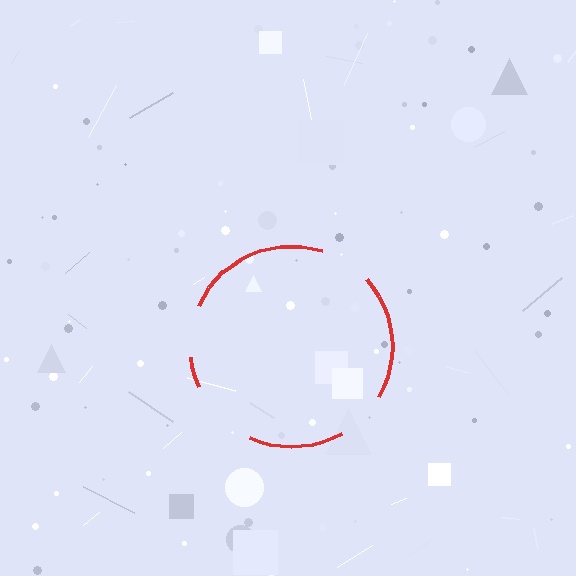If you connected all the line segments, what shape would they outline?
They would outline a circle.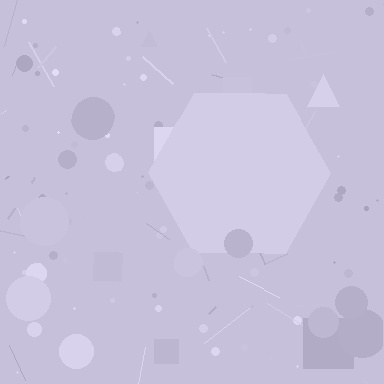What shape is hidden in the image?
A hexagon is hidden in the image.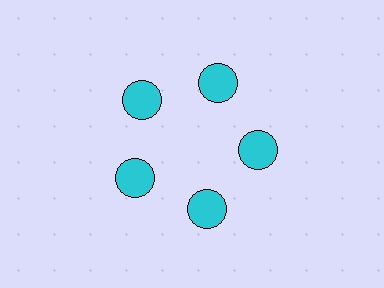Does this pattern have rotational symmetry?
Yes, this pattern has 5-fold rotational symmetry. It looks the same after rotating 72 degrees around the center.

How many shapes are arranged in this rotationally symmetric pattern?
There are 5 shapes, arranged in 5 groups of 1.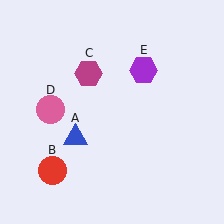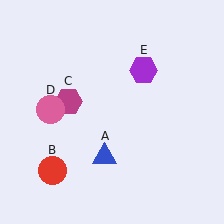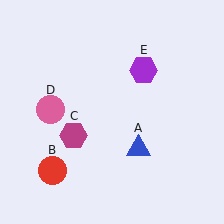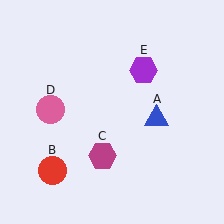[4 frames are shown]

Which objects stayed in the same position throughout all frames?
Red circle (object B) and pink circle (object D) and purple hexagon (object E) remained stationary.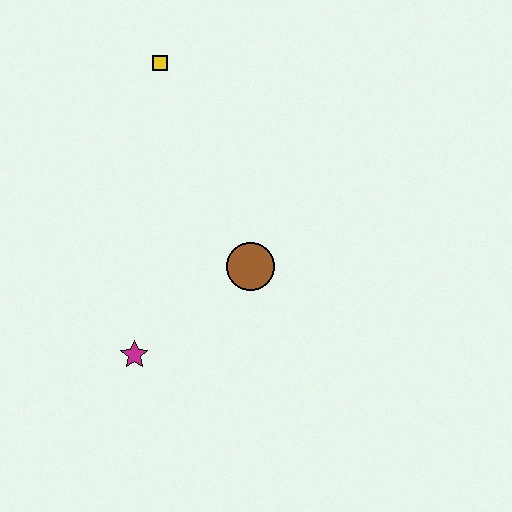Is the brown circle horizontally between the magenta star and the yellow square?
No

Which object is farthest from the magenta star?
The yellow square is farthest from the magenta star.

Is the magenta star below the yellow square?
Yes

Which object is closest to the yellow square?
The brown circle is closest to the yellow square.